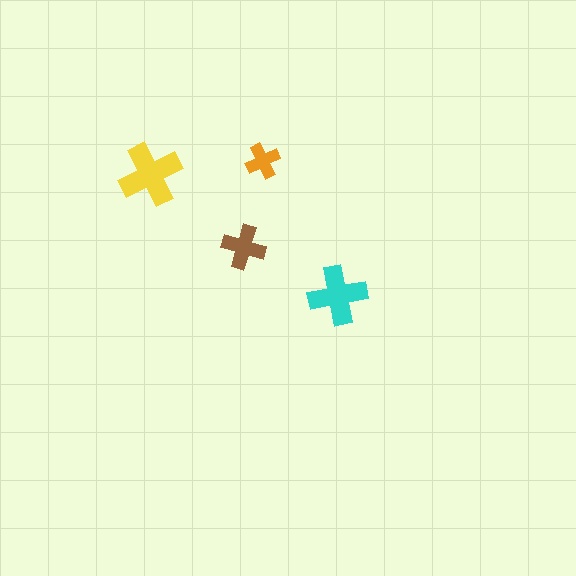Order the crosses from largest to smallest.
the yellow one, the cyan one, the brown one, the orange one.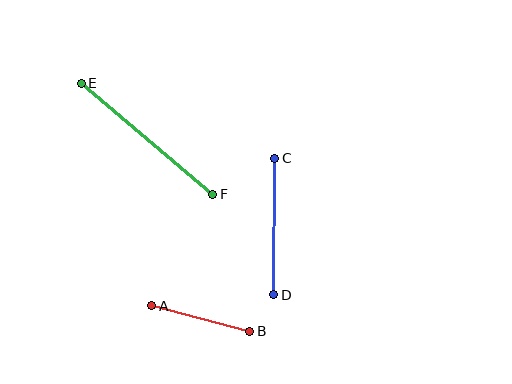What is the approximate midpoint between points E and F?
The midpoint is at approximately (147, 139) pixels.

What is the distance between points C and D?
The distance is approximately 137 pixels.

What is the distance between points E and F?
The distance is approximately 172 pixels.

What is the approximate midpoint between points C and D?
The midpoint is at approximately (274, 226) pixels.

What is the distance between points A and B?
The distance is approximately 101 pixels.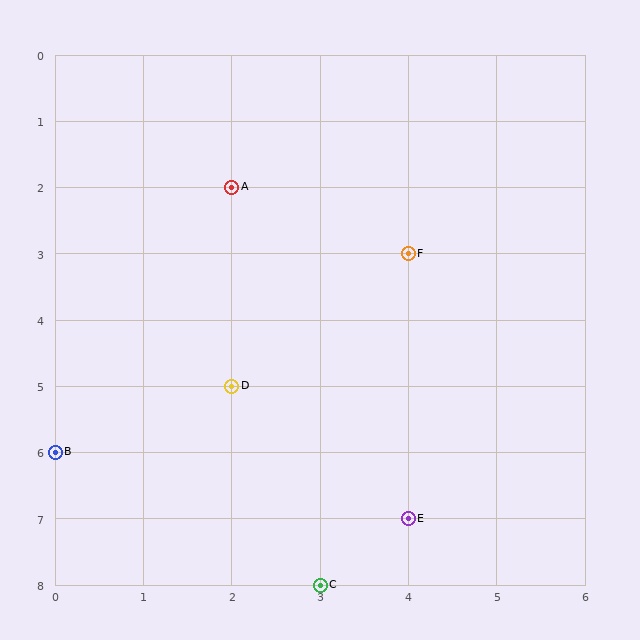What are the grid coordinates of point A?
Point A is at grid coordinates (2, 2).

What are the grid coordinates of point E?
Point E is at grid coordinates (4, 7).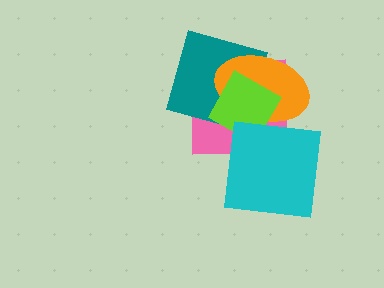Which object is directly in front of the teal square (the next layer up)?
The orange ellipse is directly in front of the teal square.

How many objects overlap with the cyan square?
2 objects overlap with the cyan square.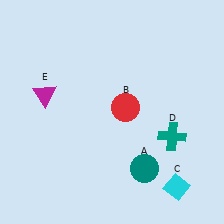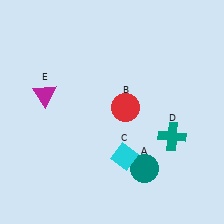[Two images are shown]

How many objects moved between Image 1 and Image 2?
1 object moved between the two images.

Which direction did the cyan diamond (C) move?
The cyan diamond (C) moved left.